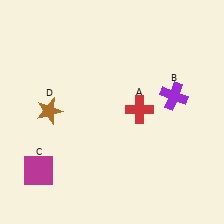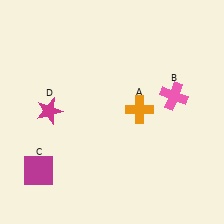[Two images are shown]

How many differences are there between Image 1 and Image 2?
There are 3 differences between the two images.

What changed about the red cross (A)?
In Image 1, A is red. In Image 2, it changed to orange.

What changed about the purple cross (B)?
In Image 1, B is purple. In Image 2, it changed to pink.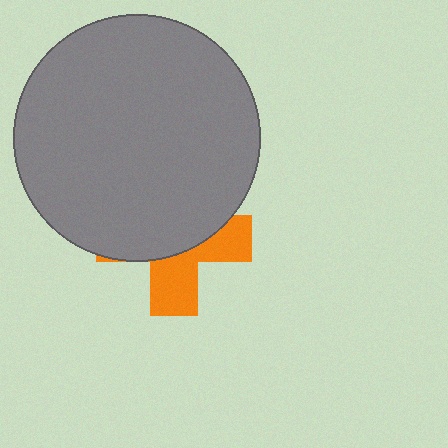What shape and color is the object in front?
The object in front is a gray circle.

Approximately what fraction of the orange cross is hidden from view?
Roughly 61% of the orange cross is hidden behind the gray circle.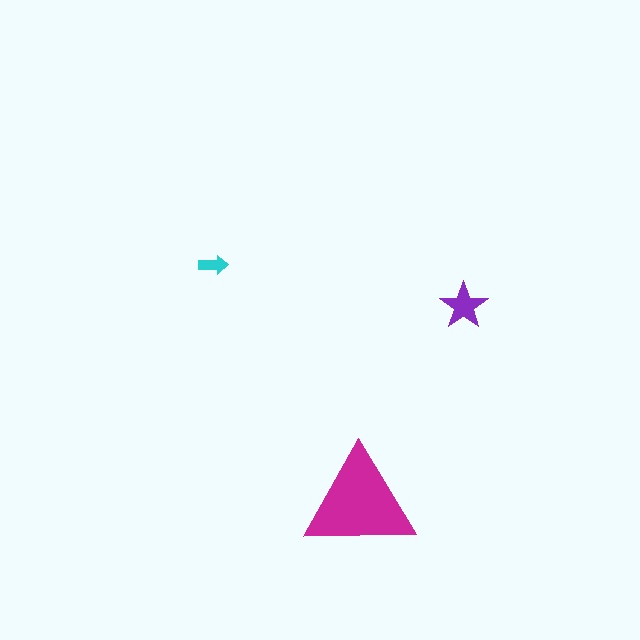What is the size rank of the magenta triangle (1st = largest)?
1st.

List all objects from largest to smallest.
The magenta triangle, the purple star, the cyan arrow.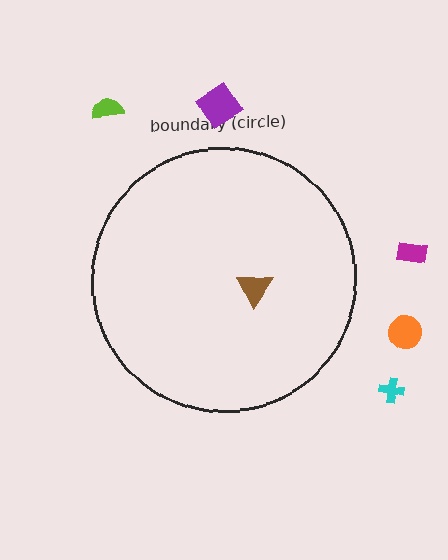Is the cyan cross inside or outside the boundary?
Outside.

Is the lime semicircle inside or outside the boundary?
Outside.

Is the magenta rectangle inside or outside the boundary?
Outside.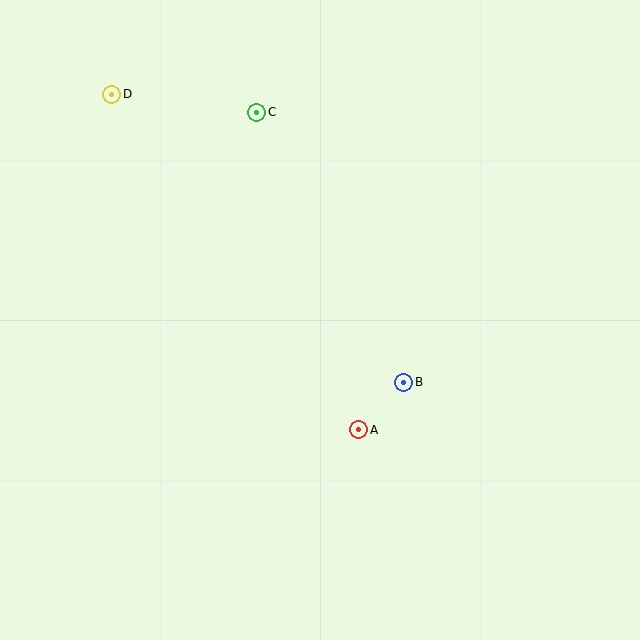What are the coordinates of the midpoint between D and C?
The midpoint between D and C is at (184, 103).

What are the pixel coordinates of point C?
Point C is at (257, 112).